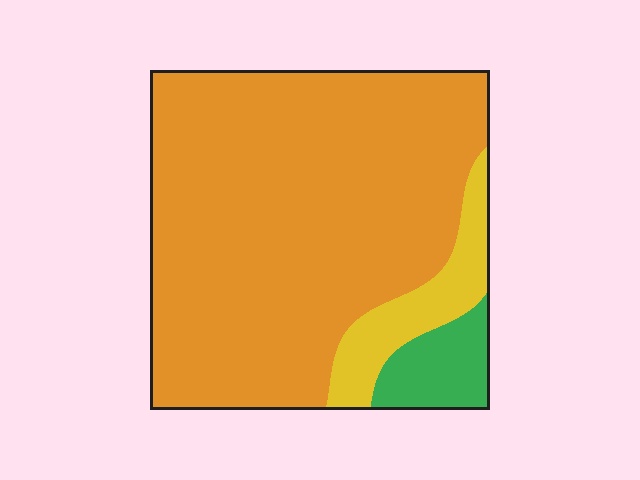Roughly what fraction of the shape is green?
Green takes up about one tenth (1/10) of the shape.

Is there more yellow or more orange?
Orange.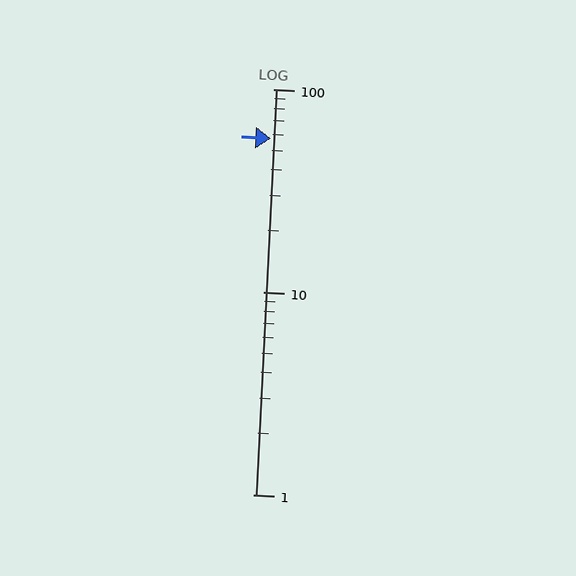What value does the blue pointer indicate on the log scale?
The pointer indicates approximately 57.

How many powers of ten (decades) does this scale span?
The scale spans 2 decades, from 1 to 100.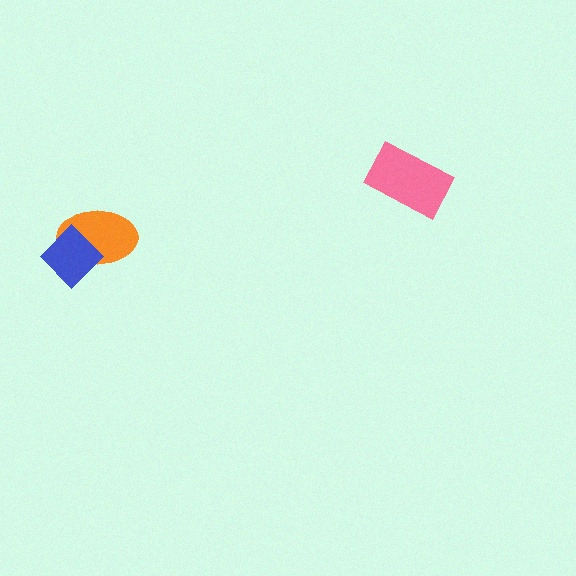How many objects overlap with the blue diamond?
1 object overlaps with the blue diamond.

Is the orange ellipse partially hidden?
Yes, it is partially covered by another shape.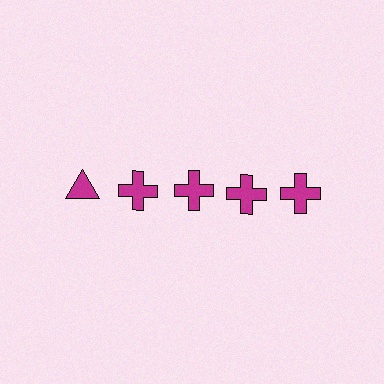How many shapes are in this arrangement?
There are 5 shapes arranged in a grid pattern.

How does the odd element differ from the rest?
It has a different shape: triangle instead of cross.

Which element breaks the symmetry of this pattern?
The magenta triangle in the top row, leftmost column breaks the symmetry. All other shapes are magenta crosses.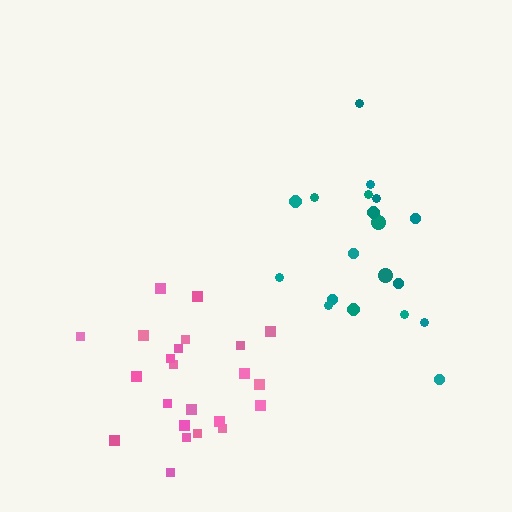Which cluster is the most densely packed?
Pink.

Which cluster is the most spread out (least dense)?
Teal.